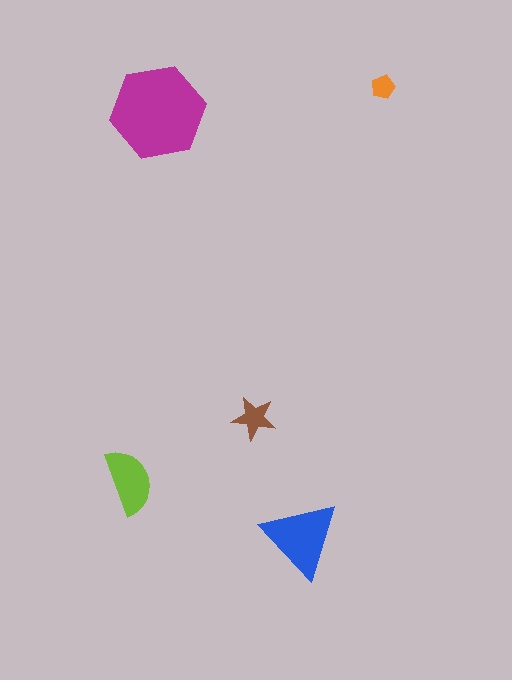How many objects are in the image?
There are 5 objects in the image.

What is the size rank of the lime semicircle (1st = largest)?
3rd.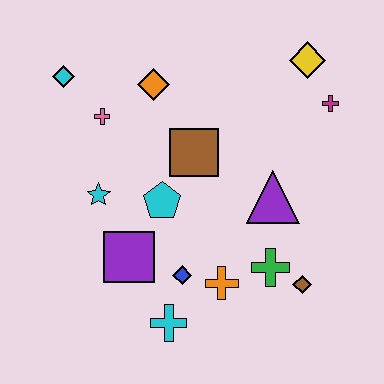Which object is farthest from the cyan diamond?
The brown diamond is farthest from the cyan diamond.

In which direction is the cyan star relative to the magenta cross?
The cyan star is to the left of the magenta cross.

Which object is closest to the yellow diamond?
The magenta cross is closest to the yellow diamond.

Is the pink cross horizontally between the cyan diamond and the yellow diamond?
Yes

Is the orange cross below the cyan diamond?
Yes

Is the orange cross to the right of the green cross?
No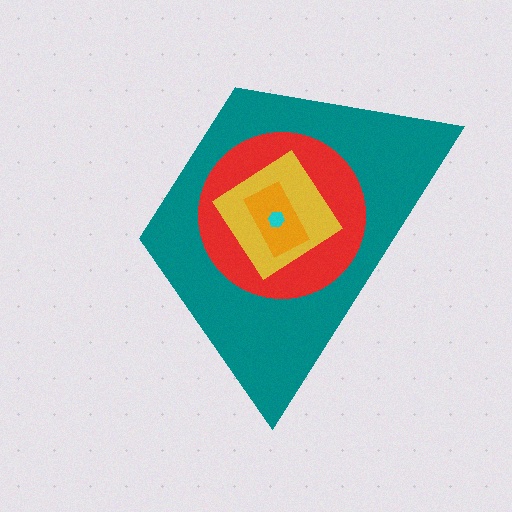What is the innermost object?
The cyan hexagon.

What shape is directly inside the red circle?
The yellow diamond.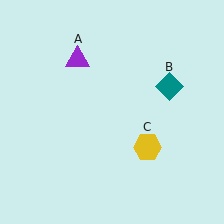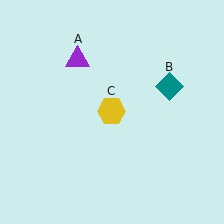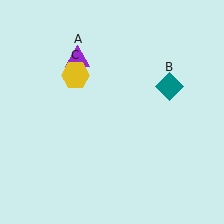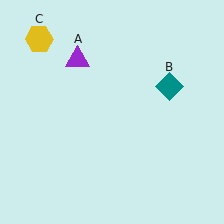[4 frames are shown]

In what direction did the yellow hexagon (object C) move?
The yellow hexagon (object C) moved up and to the left.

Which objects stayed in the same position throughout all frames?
Purple triangle (object A) and teal diamond (object B) remained stationary.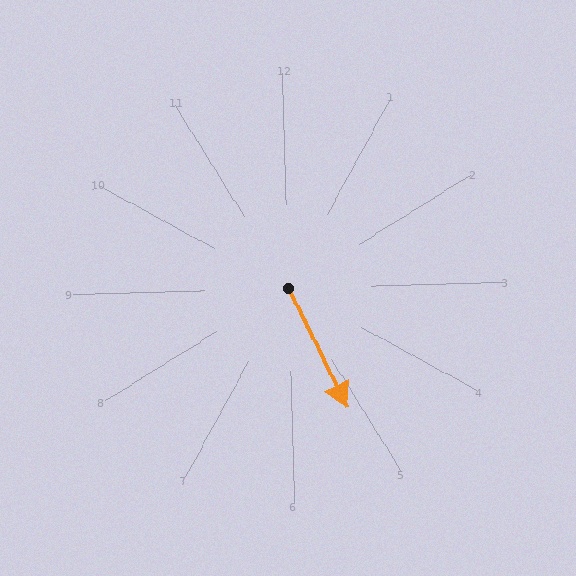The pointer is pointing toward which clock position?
Roughly 5 o'clock.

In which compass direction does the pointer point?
Southeast.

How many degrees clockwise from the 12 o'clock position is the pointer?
Approximately 155 degrees.